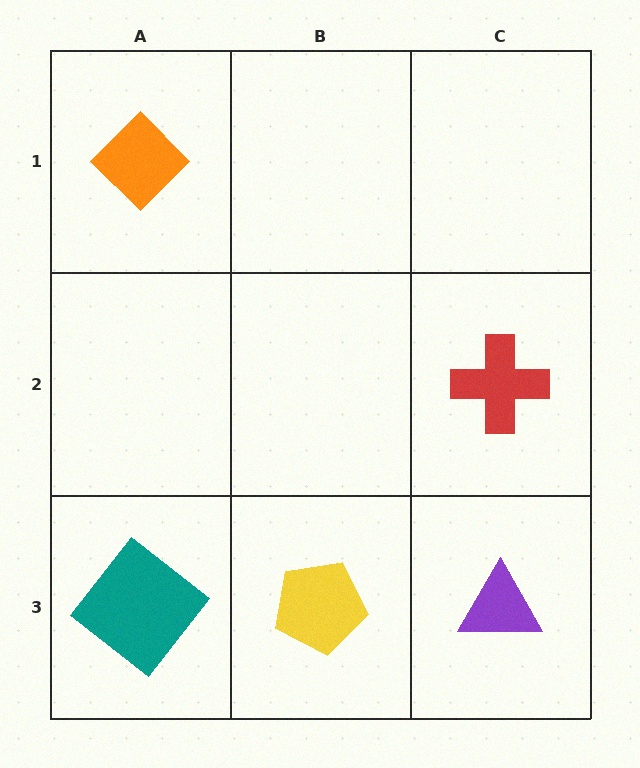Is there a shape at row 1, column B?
No, that cell is empty.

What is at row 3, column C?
A purple triangle.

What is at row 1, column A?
An orange diamond.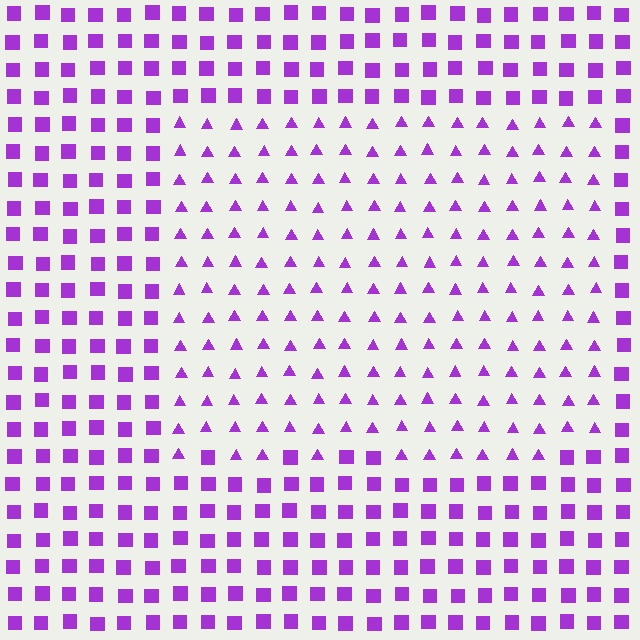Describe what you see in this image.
The image is filled with small purple elements arranged in a uniform grid. A rectangle-shaped region contains triangles, while the surrounding area contains squares. The boundary is defined purely by the change in element shape.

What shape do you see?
I see a rectangle.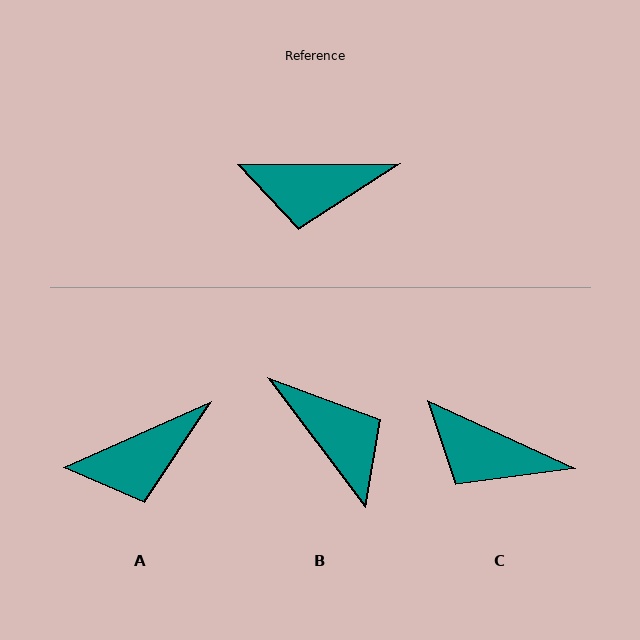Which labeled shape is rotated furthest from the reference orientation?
B, about 127 degrees away.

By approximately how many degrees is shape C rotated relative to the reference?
Approximately 25 degrees clockwise.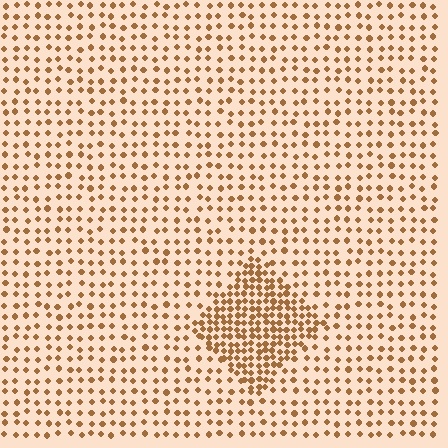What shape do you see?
I see a diamond.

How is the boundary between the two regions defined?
The boundary is defined by a change in element density (approximately 2.3x ratio). All elements are the same color, size, and shape.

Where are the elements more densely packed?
The elements are more densely packed inside the diamond boundary.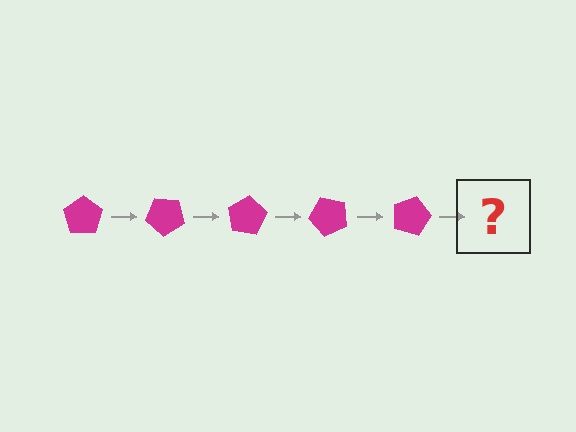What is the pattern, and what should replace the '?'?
The pattern is that the pentagon rotates 40 degrees each step. The '?' should be a magenta pentagon rotated 200 degrees.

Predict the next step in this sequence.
The next step is a magenta pentagon rotated 200 degrees.